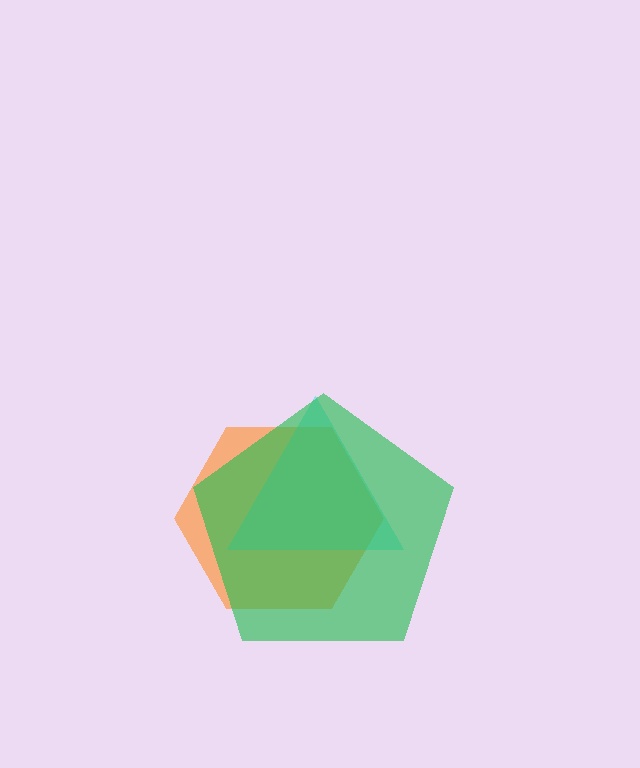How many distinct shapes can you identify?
There are 3 distinct shapes: an orange hexagon, a cyan triangle, a green pentagon.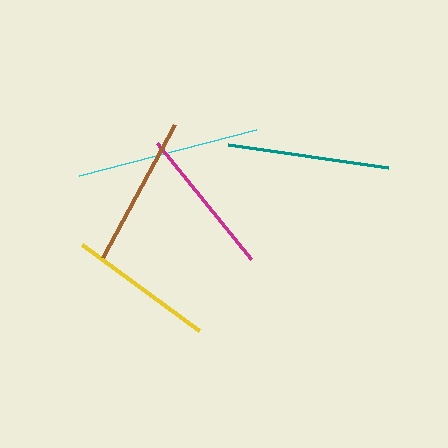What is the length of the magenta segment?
The magenta segment is approximately 149 pixels long.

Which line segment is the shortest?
The yellow line is the shortest at approximately 145 pixels.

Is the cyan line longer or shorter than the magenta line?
The cyan line is longer than the magenta line.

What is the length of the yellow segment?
The yellow segment is approximately 145 pixels long.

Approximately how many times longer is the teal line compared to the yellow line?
The teal line is approximately 1.1 times the length of the yellow line.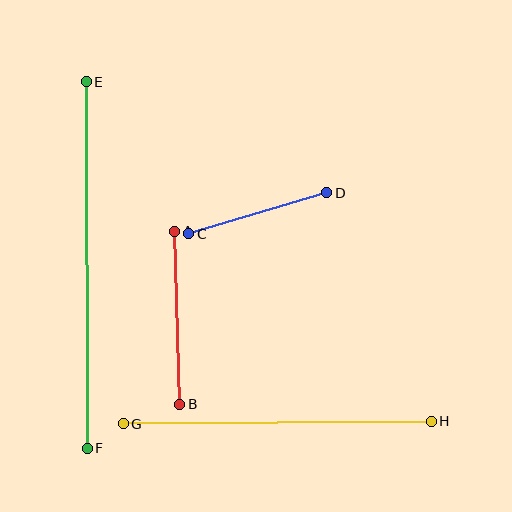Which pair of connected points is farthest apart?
Points E and F are farthest apart.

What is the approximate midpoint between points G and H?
The midpoint is at approximately (277, 423) pixels.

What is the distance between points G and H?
The distance is approximately 308 pixels.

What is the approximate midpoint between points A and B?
The midpoint is at approximately (177, 318) pixels.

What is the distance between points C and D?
The distance is approximately 144 pixels.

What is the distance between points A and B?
The distance is approximately 173 pixels.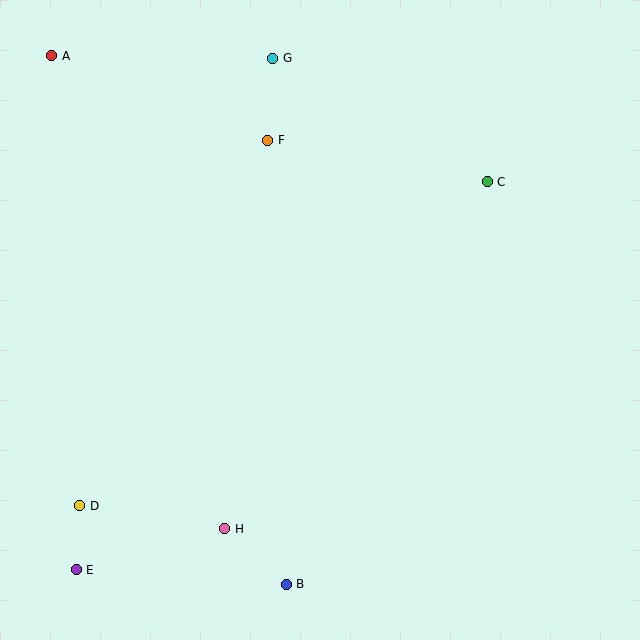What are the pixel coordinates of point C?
Point C is at (487, 182).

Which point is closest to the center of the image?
Point F at (268, 140) is closest to the center.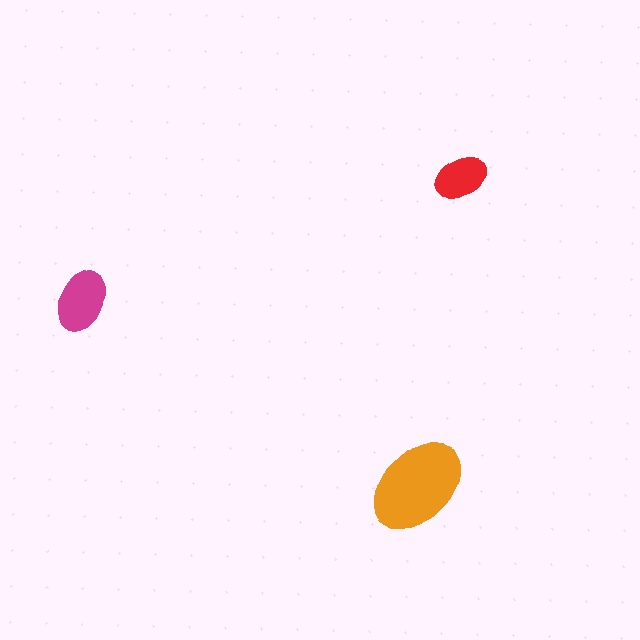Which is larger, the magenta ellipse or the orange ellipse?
The orange one.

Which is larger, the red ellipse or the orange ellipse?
The orange one.